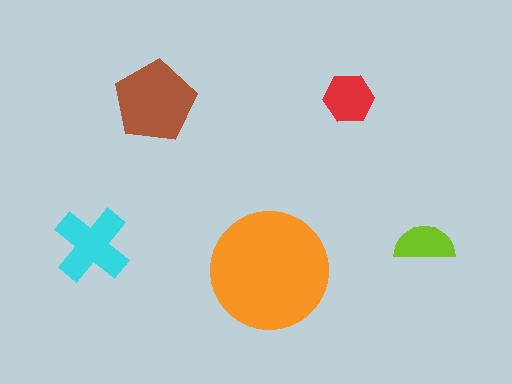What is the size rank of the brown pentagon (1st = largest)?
2nd.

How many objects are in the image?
There are 5 objects in the image.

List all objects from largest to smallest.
The orange circle, the brown pentagon, the cyan cross, the red hexagon, the lime semicircle.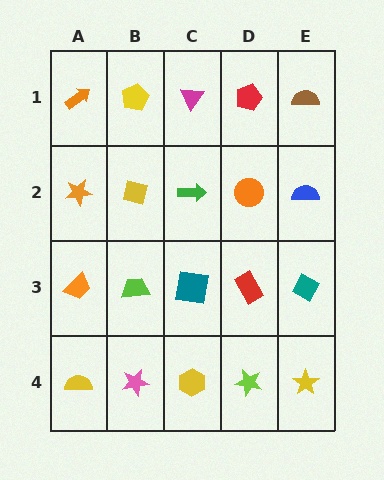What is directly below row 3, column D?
A lime star.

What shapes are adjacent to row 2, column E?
A brown semicircle (row 1, column E), a teal diamond (row 3, column E), an orange circle (row 2, column D).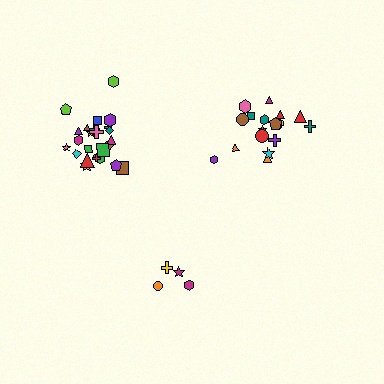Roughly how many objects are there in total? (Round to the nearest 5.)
Roughly 45 objects in total.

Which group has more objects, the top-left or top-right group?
The top-left group.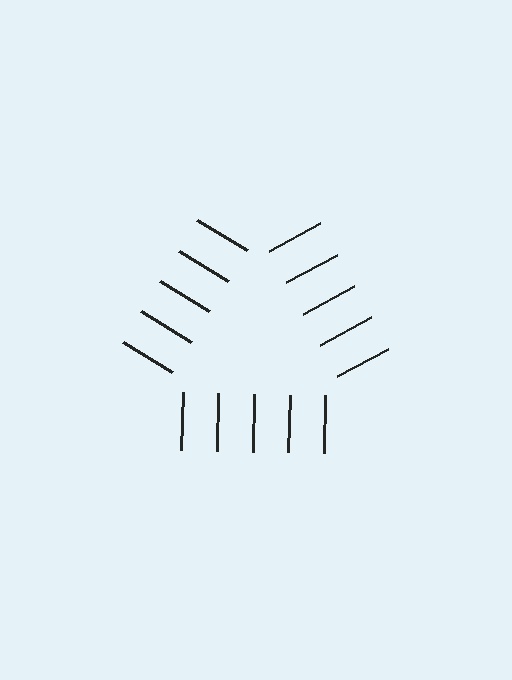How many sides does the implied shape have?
3 sides — the line-ends trace a triangle.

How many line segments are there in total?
15 — 5 along each of the 3 edges.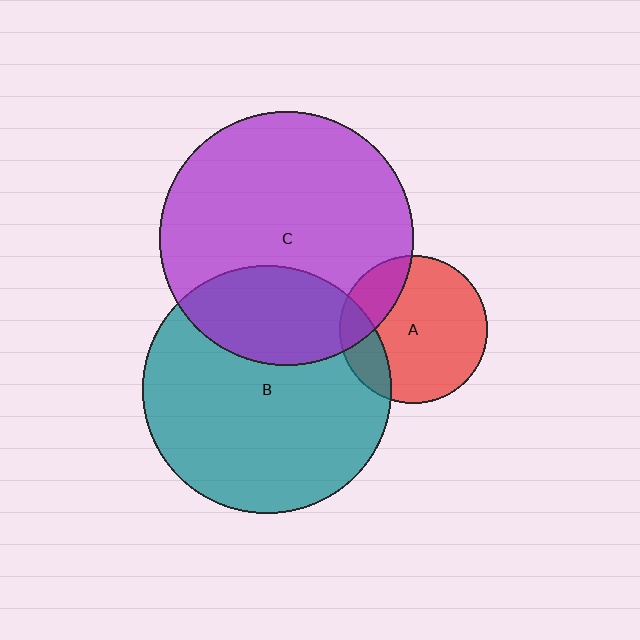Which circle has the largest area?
Circle C (purple).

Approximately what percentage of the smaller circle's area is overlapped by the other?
Approximately 20%.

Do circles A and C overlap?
Yes.